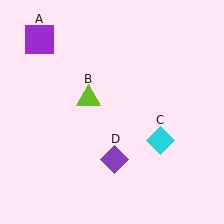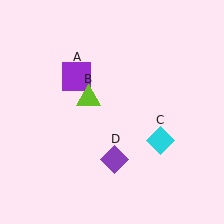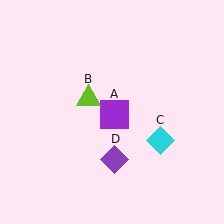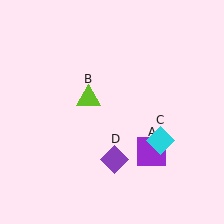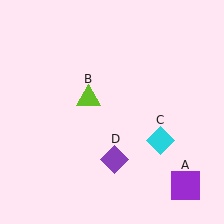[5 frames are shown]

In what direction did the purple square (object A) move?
The purple square (object A) moved down and to the right.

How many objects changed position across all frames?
1 object changed position: purple square (object A).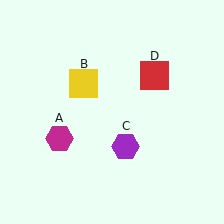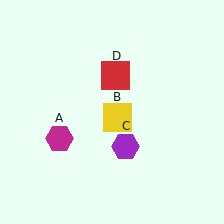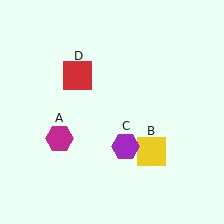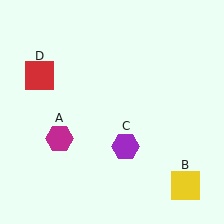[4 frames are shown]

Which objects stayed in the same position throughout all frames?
Magenta hexagon (object A) and purple hexagon (object C) remained stationary.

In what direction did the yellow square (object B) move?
The yellow square (object B) moved down and to the right.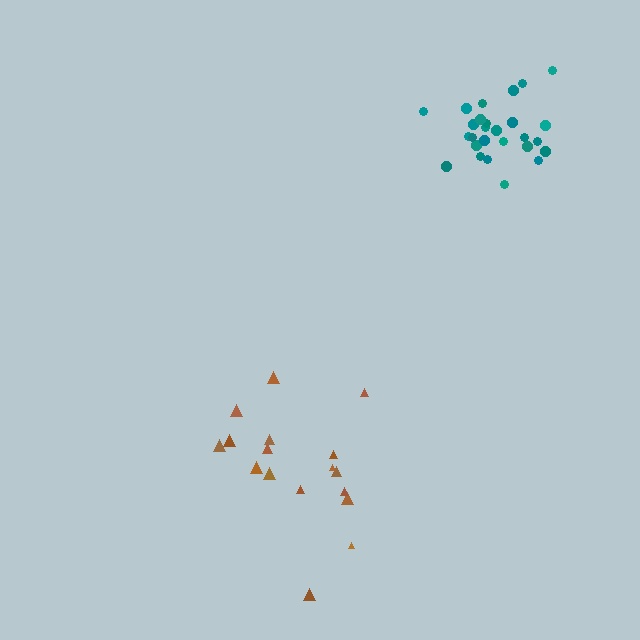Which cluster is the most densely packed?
Teal.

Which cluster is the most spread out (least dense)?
Brown.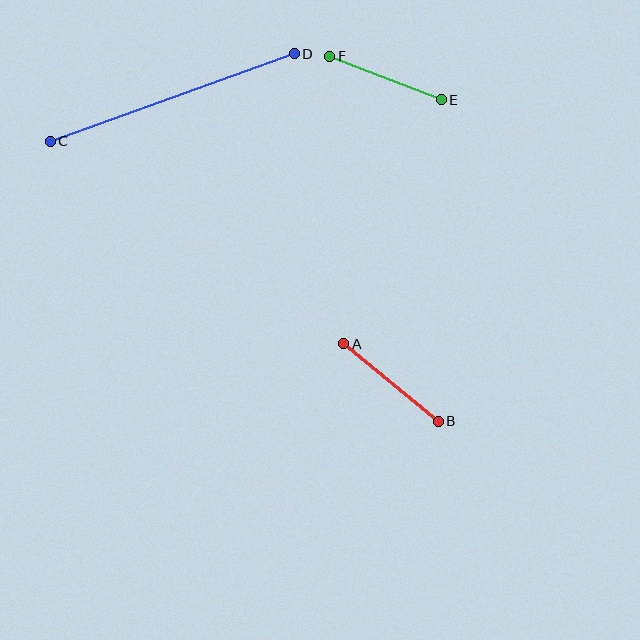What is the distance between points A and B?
The distance is approximately 122 pixels.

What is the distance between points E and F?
The distance is approximately 120 pixels.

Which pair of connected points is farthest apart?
Points C and D are farthest apart.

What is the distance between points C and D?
The distance is approximately 260 pixels.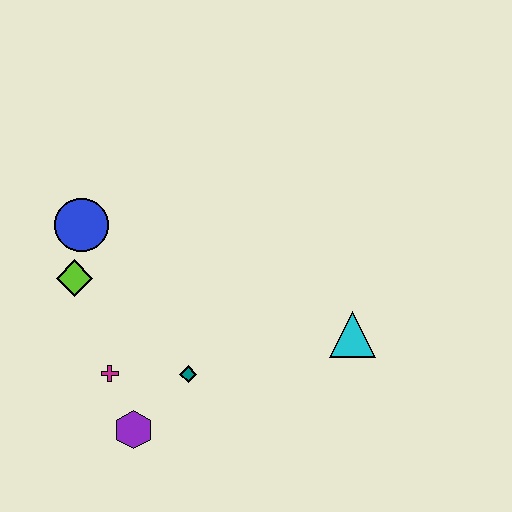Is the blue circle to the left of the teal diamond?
Yes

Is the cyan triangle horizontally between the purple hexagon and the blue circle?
No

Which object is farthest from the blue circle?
The cyan triangle is farthest from the blue circle.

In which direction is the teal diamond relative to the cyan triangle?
The teal diamond is to the left of the cyan triangle.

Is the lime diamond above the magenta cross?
Yes